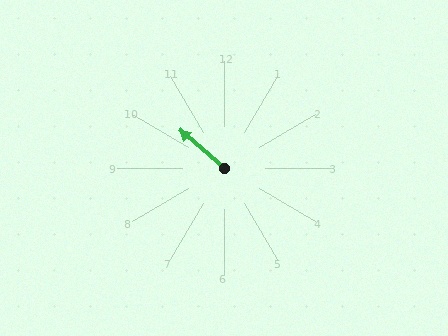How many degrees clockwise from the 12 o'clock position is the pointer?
Approximately 310 degrees.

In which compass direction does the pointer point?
Northwest.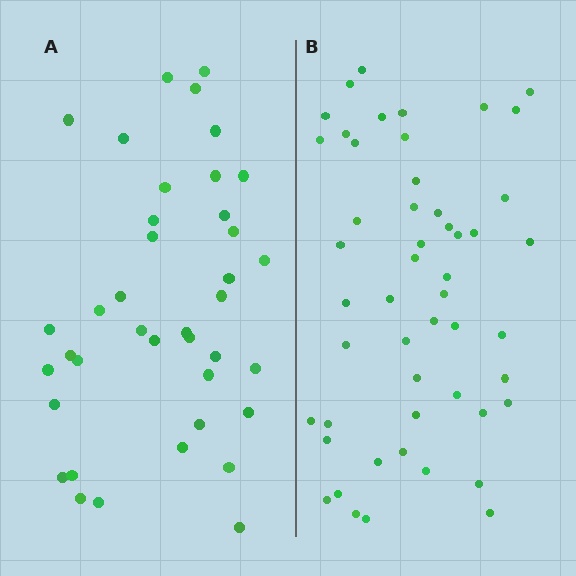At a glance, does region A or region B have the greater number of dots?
Region B (the right region) has more dots.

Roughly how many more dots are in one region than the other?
Region B has roughly 12 or so more dots than region A.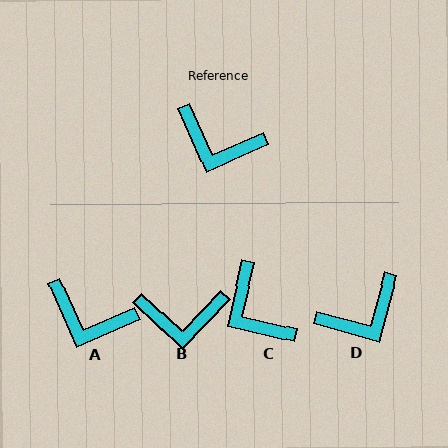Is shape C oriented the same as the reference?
No, it is off by about 37 degrees.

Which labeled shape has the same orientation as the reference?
A.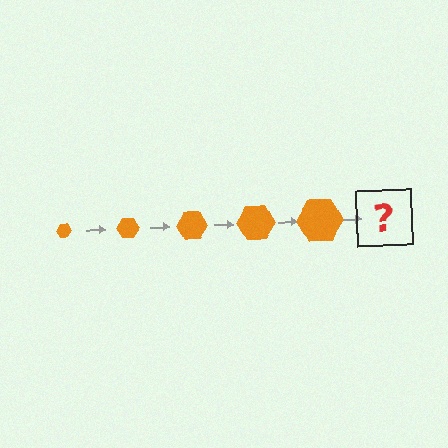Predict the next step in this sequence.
The next step is an orange hexagon, larger than the previous one.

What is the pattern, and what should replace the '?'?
The pattern is that the hexagon gets progressively larger each step. The '?' should be an orange hexagon, larger than the previous one.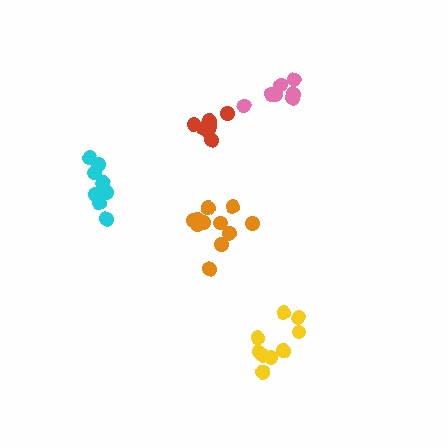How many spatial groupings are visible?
There are 5 spatial groupings.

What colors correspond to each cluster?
The clusters are colored: yellow, orange, red, cyan, pink.